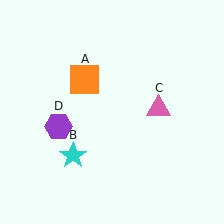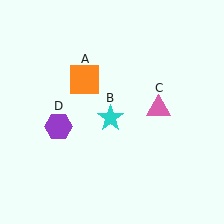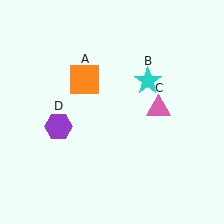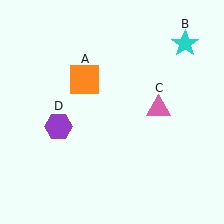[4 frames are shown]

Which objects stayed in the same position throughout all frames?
Orange square (object A) and pink triangle (object C) and purple hexagon (object D) remained stationary.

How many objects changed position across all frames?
1 object changed position: cyan star (object B).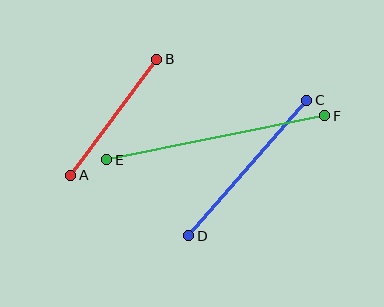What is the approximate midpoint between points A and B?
The midpoint is at approximately (114, 117) pixels.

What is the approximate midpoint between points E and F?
The midpoint is at approximately (216, 138) pixels.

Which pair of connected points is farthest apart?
Points E and F are farthest apart.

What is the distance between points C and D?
The distance is approximately 180 pixels.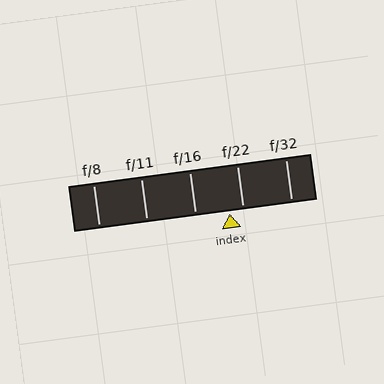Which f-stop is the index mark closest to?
The index mark is closest to f/22.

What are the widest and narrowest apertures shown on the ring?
The widest aperture shown is f/8 and the narrowest is f/32.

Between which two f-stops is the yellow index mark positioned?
The index mark is between f/16 and f/22.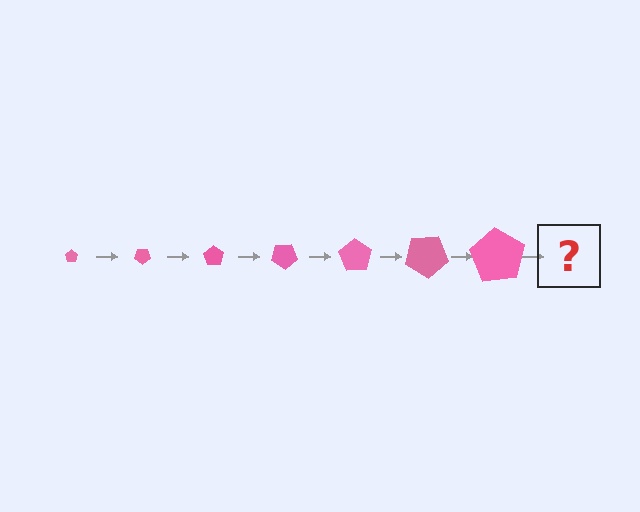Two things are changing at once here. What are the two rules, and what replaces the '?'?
The two rules are that the pentagon grows larger each step and it rotates 35 degrees each step. The '?' should be a pentagon, larger than the previous one and rotated 245 degrees from the start.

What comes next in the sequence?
The next element should be a pentagon, larger than the previous one and rotated 245 degrees from the start.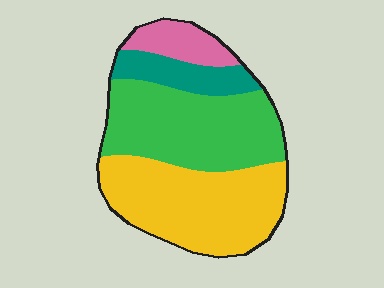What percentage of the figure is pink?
Pink takes up about one tenth (1/10) of the figure.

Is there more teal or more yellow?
Yellow.